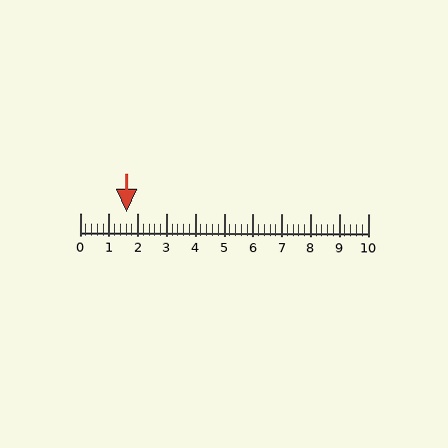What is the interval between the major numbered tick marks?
The major tick marks are spaced 1 units apart.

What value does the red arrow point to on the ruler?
The red arrow points to approximately 1.6.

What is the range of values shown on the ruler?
The ruler shows values from 0 to 10.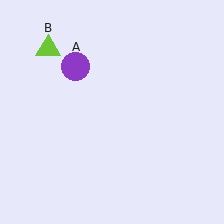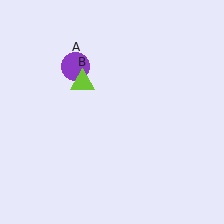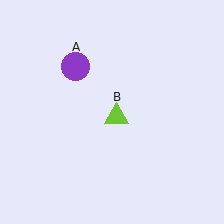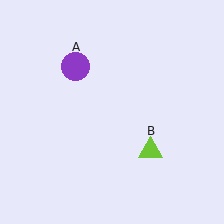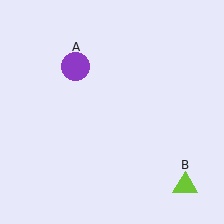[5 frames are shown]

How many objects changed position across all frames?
1 object changed position: lime triangle (object B).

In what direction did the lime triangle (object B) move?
The lime triangle (object B) moved down and to the right.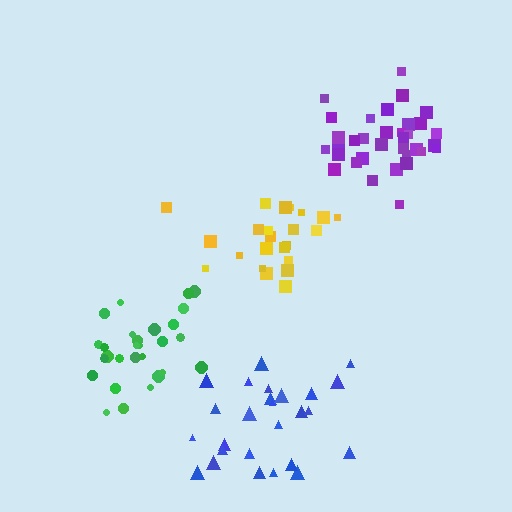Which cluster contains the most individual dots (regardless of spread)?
Purple (35).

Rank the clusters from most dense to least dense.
green, purple, yellow, blue.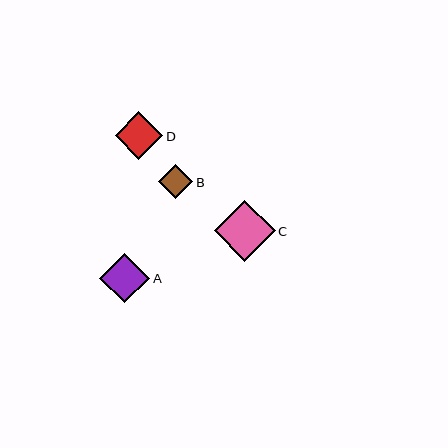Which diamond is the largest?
Diamond C is the largest with a size of approximately 61 pixels.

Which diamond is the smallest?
Diamond B is the smallest with a size of approximately 34 pixels.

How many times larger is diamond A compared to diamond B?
Diamond A is approximately 1.5 times the size of diamond B.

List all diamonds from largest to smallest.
From largest to smallest: C, A, D, B.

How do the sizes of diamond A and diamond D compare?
Diamond A and diamond D are approximately the same size.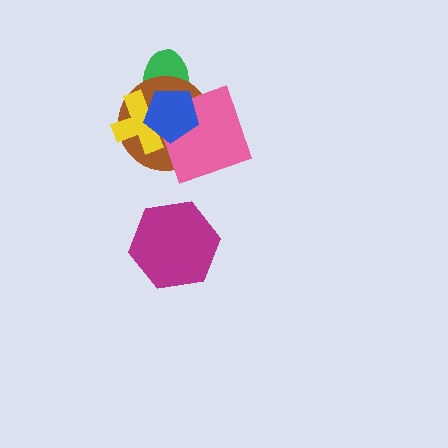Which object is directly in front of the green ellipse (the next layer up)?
The brown circle is directly in front of the green ellipse.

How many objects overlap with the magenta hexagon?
0 objects overlap with the magenta hexagon.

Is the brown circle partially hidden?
Yes, it is partially covered by another shape.